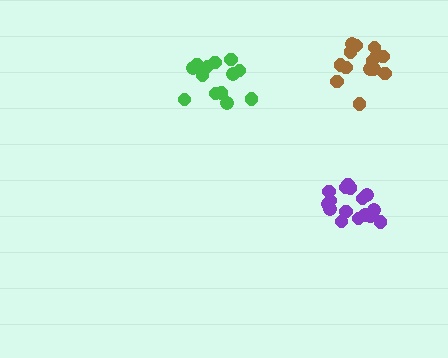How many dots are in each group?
Group 1: 14 dots, Group 2: 16 dots, Group 3: 14 dots (44 total).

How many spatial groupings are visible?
There are 3 spatial groupings.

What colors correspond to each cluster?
The clusters are colored: green, purple, brown.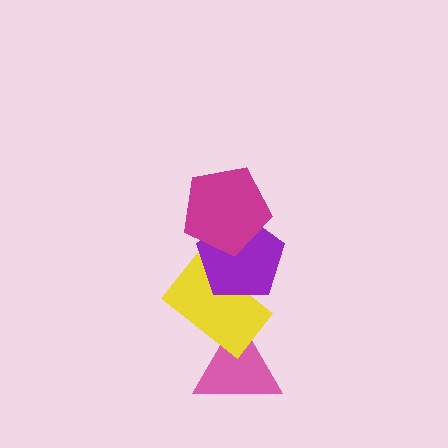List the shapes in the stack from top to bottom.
From top to bottom: the magenta pentagon, the purple pentagon, the yellow rectangle, the pink triangle.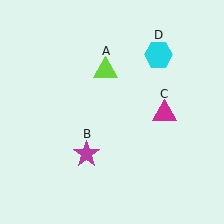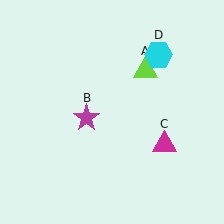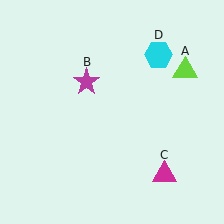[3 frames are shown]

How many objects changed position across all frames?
3 objects changed position: lime triangle (object A), magenta star (object B), magenta triangle (object C).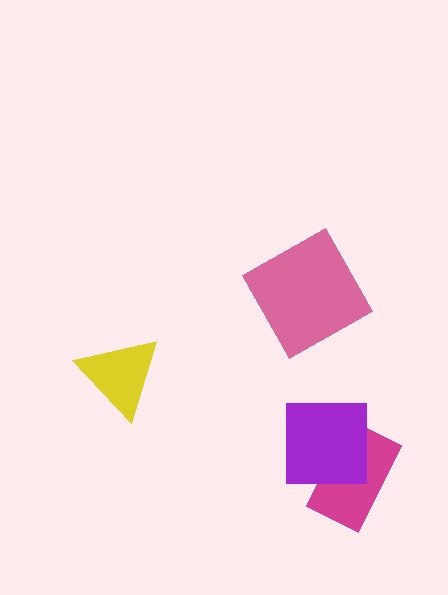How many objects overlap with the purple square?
1 object overlaps with the purple square.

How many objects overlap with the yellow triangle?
0 objects overlap with the yellow triangle.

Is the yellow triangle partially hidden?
No, no other shape covers it.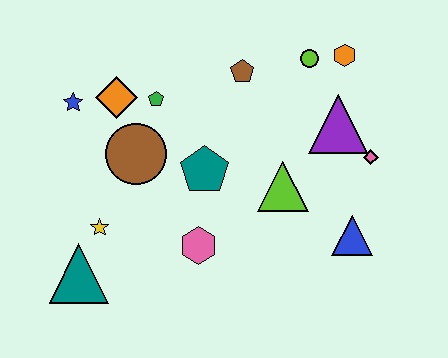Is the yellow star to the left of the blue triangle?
Yes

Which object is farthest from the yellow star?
The orange hexagon is farthest from the yellow star.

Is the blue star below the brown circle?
No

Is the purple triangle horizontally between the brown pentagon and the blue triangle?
Yes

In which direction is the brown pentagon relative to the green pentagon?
The brown pentagon is to the right of the green pentagon.